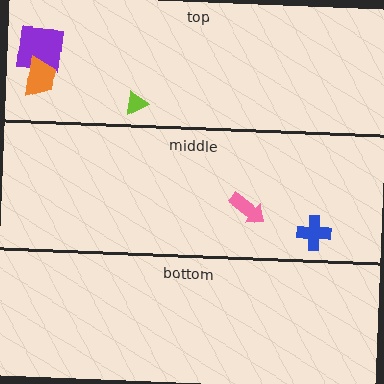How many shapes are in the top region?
3.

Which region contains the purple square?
The top region.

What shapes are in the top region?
The lime triangle, the purple square, the orange trapezoid.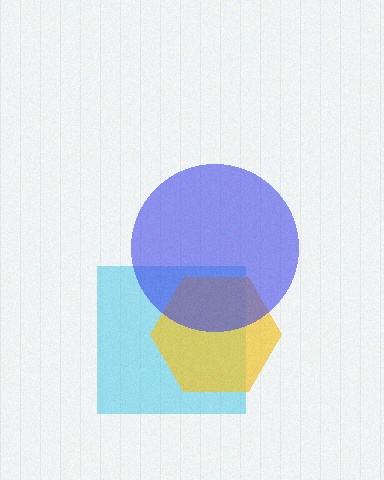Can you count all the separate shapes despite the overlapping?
Yes, there are 3 separate shapes.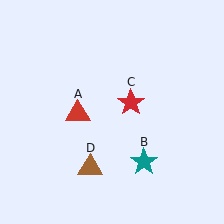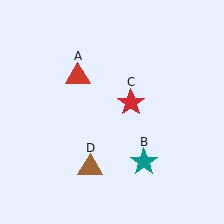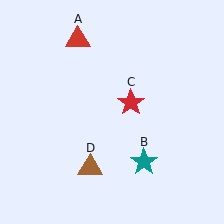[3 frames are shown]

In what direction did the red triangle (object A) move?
The red triangle (object A) moved up.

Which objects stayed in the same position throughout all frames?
Teal star (object B) and red star (object C) and brown triangle (object D) remained stationary.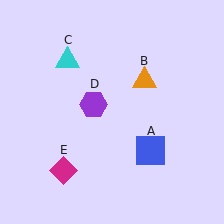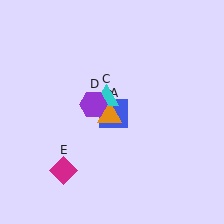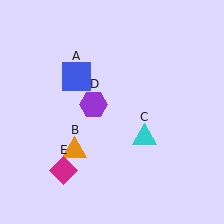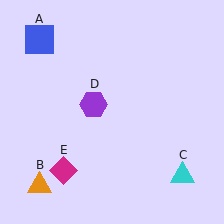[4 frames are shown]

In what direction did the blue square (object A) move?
The blue square (object A) moved up and to the left.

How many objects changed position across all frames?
3 objects changed position: blue square (object A), orange triangle (object B), cyan triangle (object C).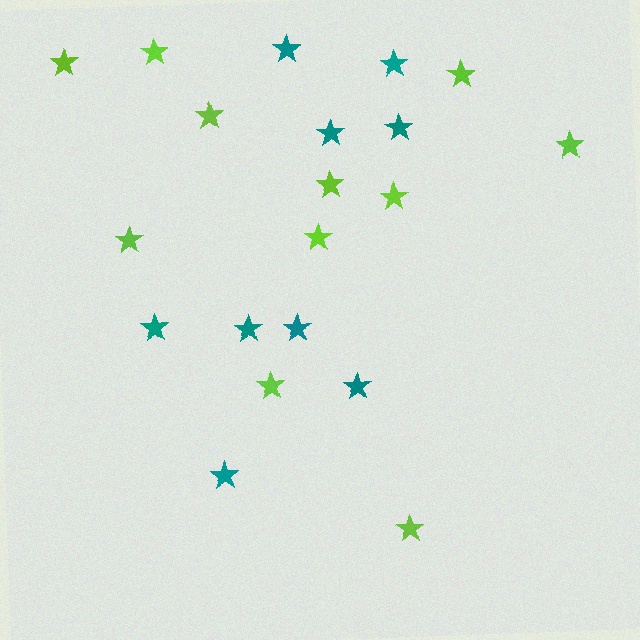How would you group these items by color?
There are 2 groups: one group of lime stars (11) and one group of teal stars (9).